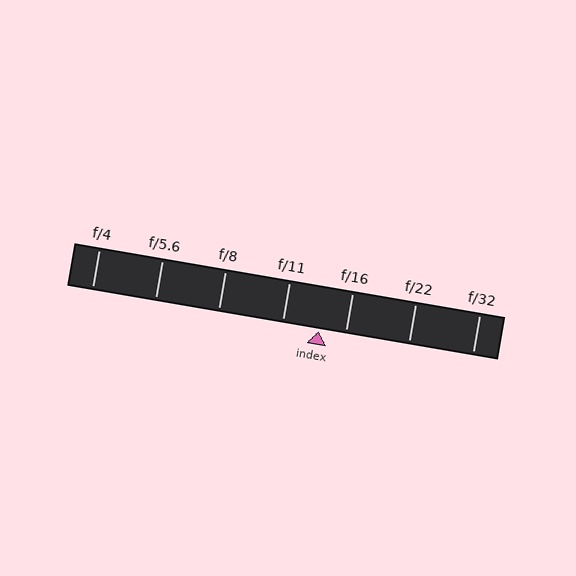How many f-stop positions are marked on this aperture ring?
There are 7 f-stop positions marked.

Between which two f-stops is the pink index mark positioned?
The index mark is between f/11 and f/16.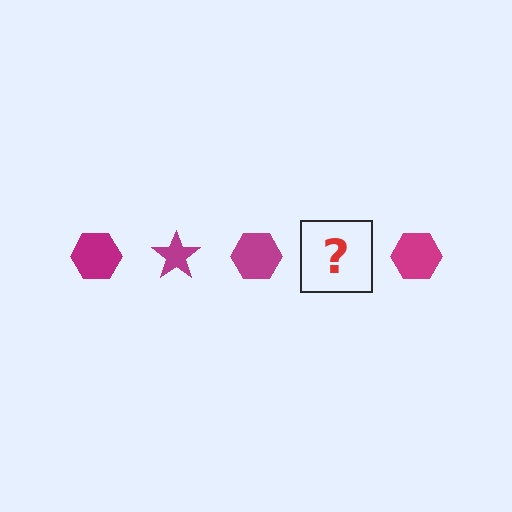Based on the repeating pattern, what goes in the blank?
The blank should be a magenta star.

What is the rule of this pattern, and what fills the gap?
The rule is that the pattern cycles through hexagon, star shapes in magenta. The gap should be filled with a magenta star.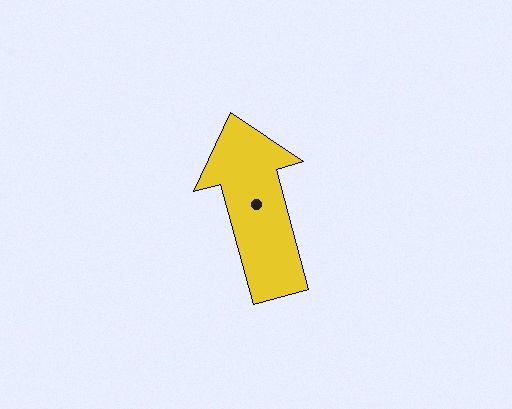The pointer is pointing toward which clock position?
Roughly 11 o'clock.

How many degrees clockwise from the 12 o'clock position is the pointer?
Approximately 345 degrees.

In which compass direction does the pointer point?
North.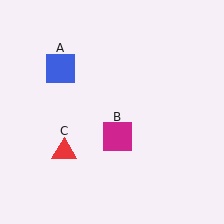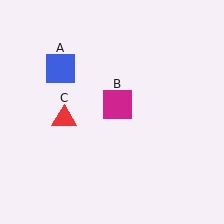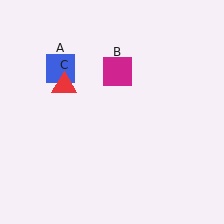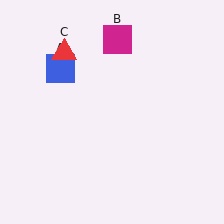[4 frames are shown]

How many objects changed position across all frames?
2 objects changed position: magenta square (object B), red triangle (object C).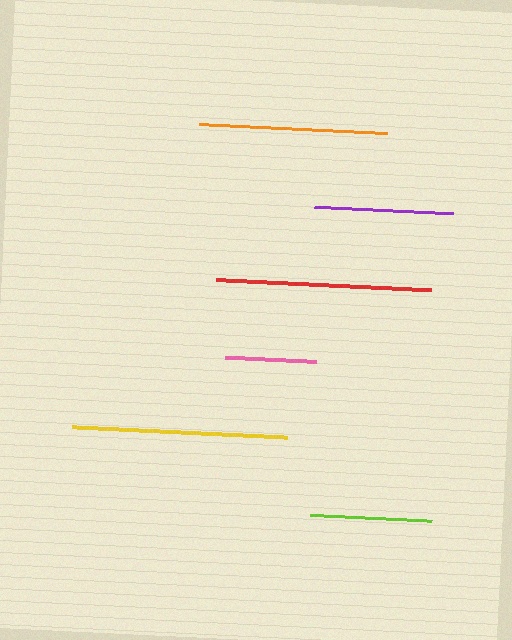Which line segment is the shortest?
The pink line is the shortest at approximately 91 pixels.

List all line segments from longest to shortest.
From longest to shortest: yellow, red, orange, purple, lime, pink.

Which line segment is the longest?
The yellow line is the longest at approximately 217 pixels.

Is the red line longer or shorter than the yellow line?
The yellow line is longer than the red line.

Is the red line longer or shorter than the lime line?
The red line is longer than the lime line.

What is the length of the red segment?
The red segment is approximately 215 pixels long.